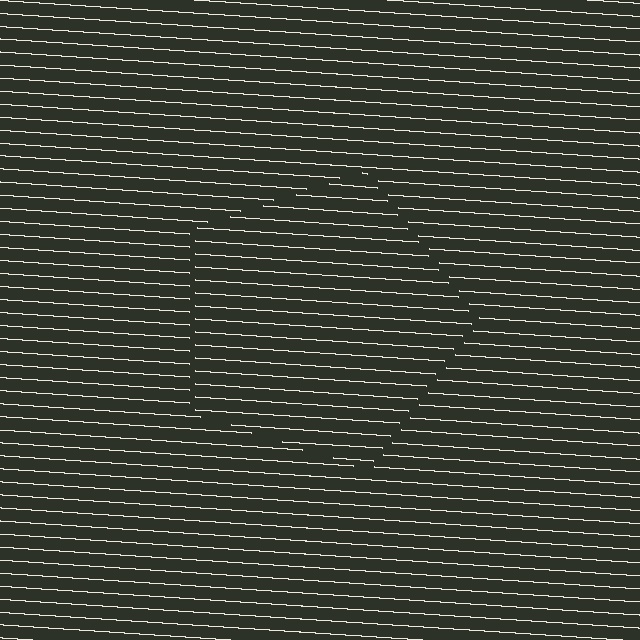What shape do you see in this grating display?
An illusory pentagon. The interior of the shape contains the same grating, shifted by half a period — the contour is defined by the phase discontinuity where line-ends from the inner and outer gratings abut.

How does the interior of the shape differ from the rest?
The interior of the shape contains the same grating, shifted by half a period — the contour is defined by the phase discontinuity where line-ends from the inner and outer gratings abut.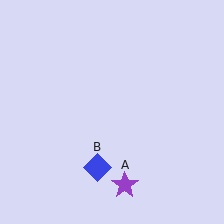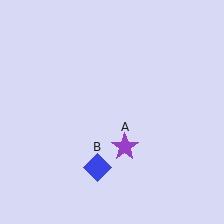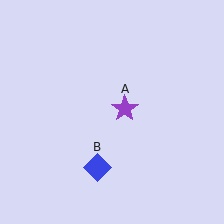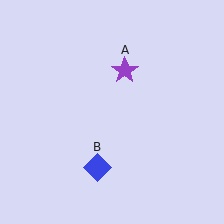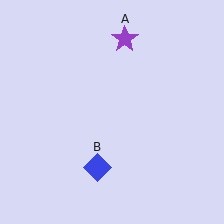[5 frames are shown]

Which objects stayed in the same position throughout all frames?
Blue diamond (object B) remained stationary.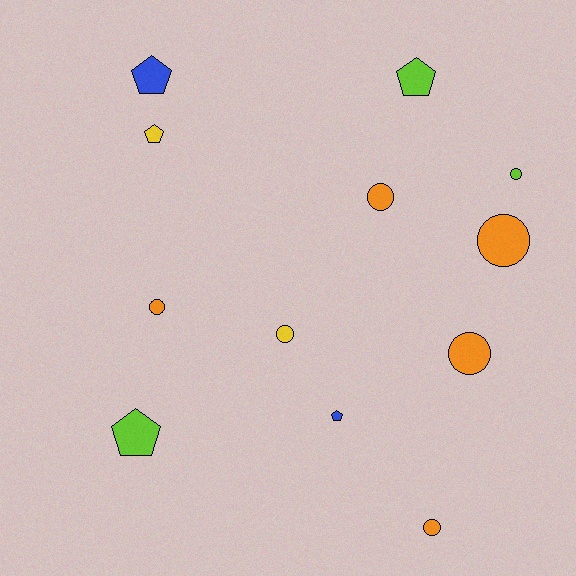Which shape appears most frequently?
Circle, with 7 objects.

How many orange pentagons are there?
There are no orange pentagons.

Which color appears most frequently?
Orange, with 5 objects.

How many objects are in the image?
There are 12 objects.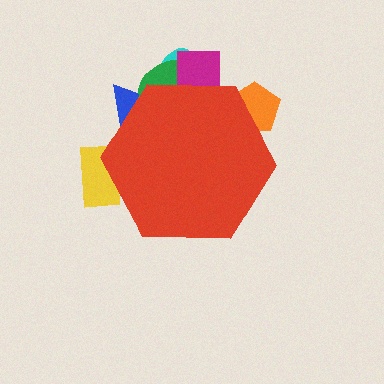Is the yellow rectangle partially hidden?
Yes, the yellow rectangle is partially hidden behind the red hexagon.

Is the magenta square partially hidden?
Yes, the magenta square is partially hidden behind the red hexagon.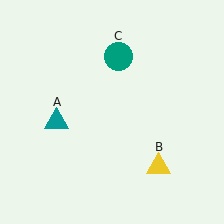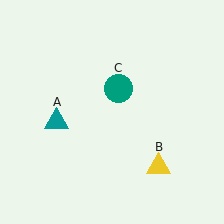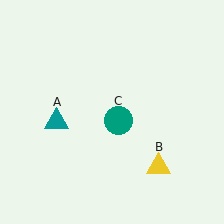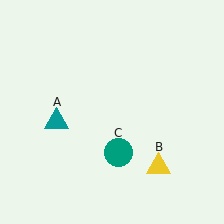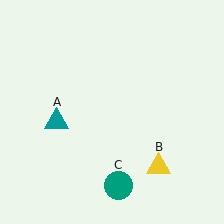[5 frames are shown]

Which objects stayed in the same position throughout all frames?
Teal triangle (object A) and yellow triangle (object B) remained stationary.